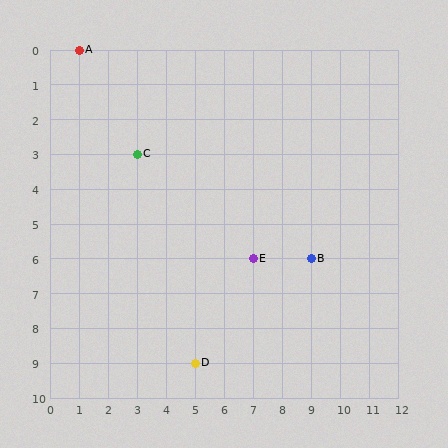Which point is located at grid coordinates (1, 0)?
Point A is at (1, 0).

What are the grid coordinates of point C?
Point C is at grid coordinates (3, 3).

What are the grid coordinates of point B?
Point B is at grid coordinates (9, 6).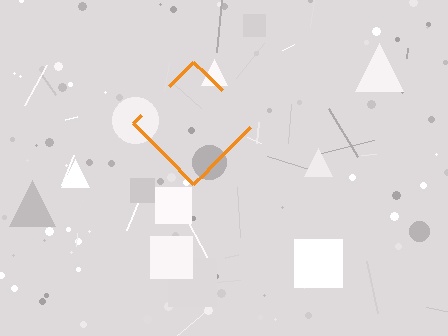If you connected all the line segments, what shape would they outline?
They would outline a diamond.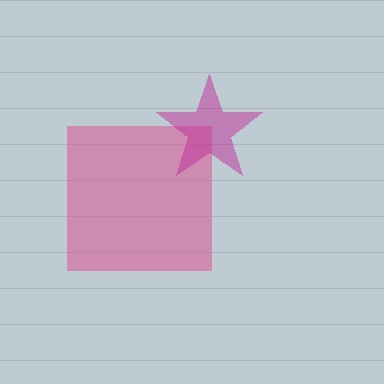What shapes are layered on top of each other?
The layered shapes are: a pink square, a magenta star.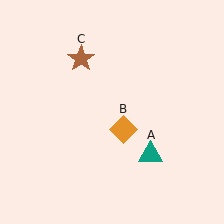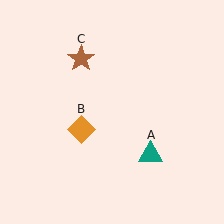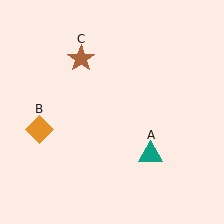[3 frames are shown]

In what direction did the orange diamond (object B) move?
The orange diamond (object B) moved left.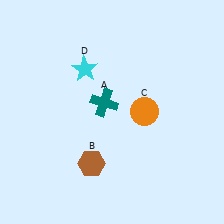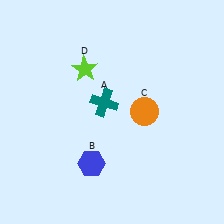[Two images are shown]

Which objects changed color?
B changed from brown to blue. D changed from cyan to lime.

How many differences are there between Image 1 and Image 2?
There are 2 differences between the two images.